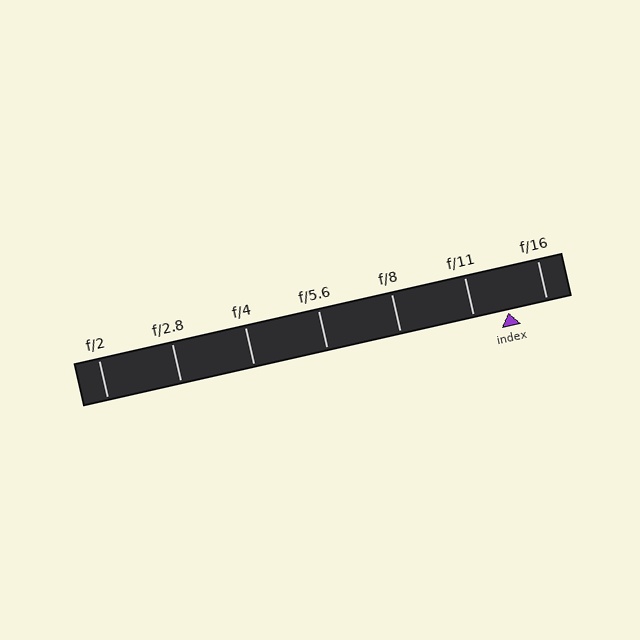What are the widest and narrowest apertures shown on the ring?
The widest aperture shown is f/2 and the narrowest is f/16.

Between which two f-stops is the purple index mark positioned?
The index mark is between f/11 and f/16.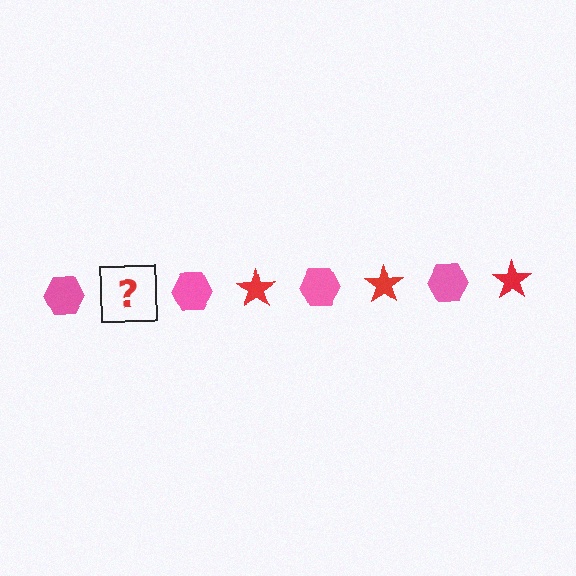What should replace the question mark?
The question mark should be replaced with a red star.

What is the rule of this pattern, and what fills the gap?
The rule is that the pattern alternates between pink hexagon and red star. The gap should be filled with a red star.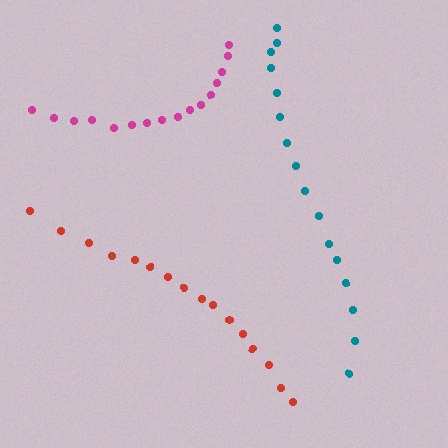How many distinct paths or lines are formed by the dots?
There are 3 distinct paths.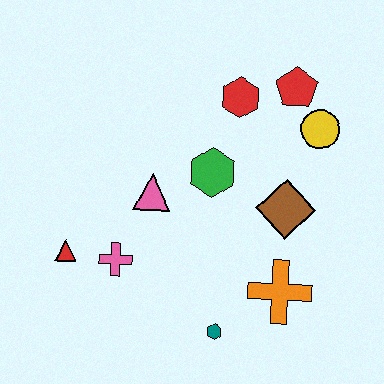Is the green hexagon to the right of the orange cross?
No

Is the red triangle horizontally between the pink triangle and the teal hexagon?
No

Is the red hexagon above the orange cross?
Yes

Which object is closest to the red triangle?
The pink cross is closest to the red triangle.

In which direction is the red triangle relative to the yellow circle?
The red triangle is to the left of the yellow circle.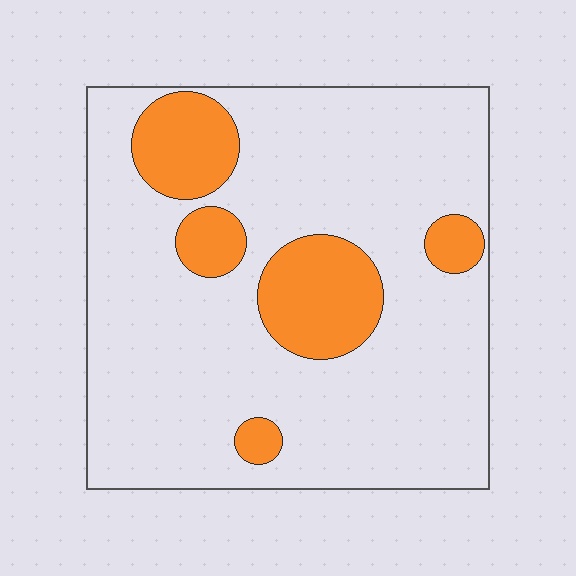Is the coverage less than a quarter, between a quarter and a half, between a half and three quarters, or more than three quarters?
Less than a quarter.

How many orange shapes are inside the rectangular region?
5.